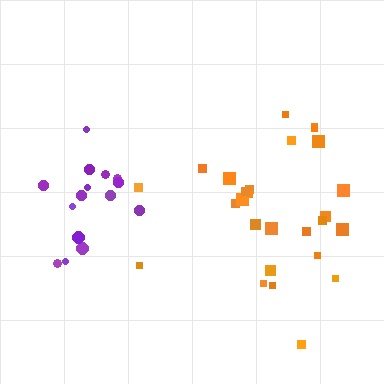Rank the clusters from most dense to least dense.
purple, orange.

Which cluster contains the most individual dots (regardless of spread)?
Orange (27).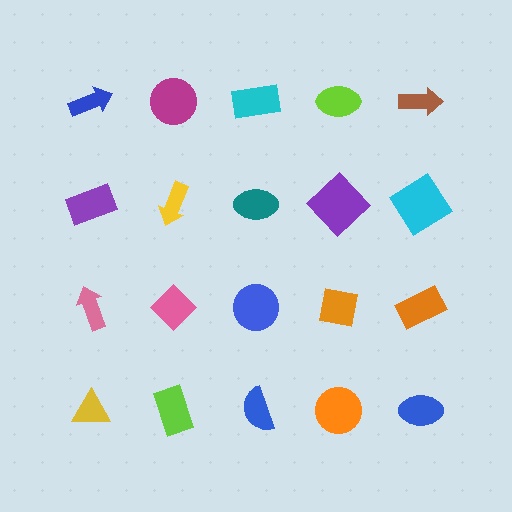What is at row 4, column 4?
An orange circle.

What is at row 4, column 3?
A blue semicircle.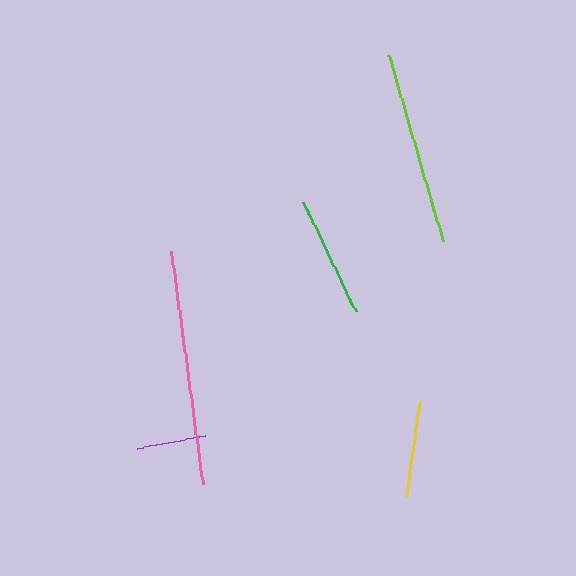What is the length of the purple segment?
The purple segment is approximately 69 pixels long.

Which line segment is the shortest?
The purple line is the shortest at approximately 69 pixels.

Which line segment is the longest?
The pink line is the longest at approximately 235 pixels.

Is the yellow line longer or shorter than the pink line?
The pink line is longer than the yellow line.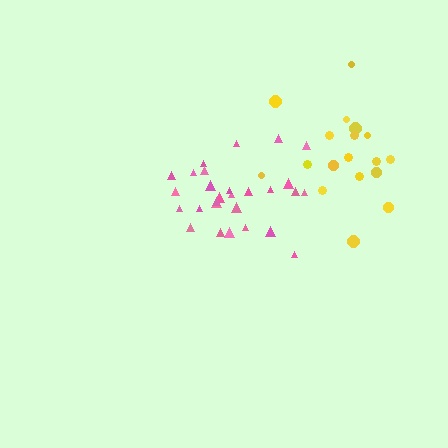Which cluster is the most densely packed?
Pink.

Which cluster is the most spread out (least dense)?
Yellow.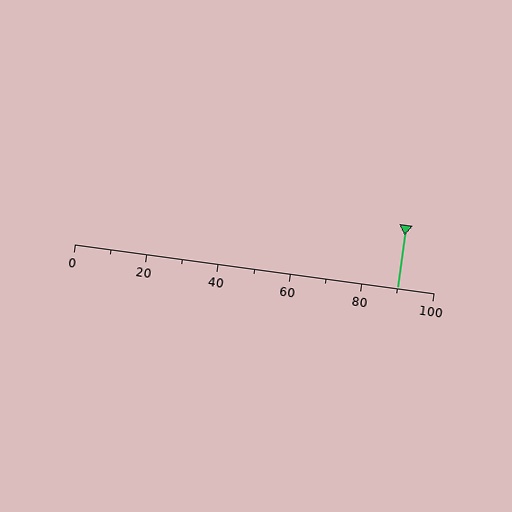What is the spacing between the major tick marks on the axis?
The major ticks are spaced 20 apart.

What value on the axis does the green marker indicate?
The marker indicates approximately 90.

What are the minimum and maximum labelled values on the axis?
The axis runs from 0 to 100.